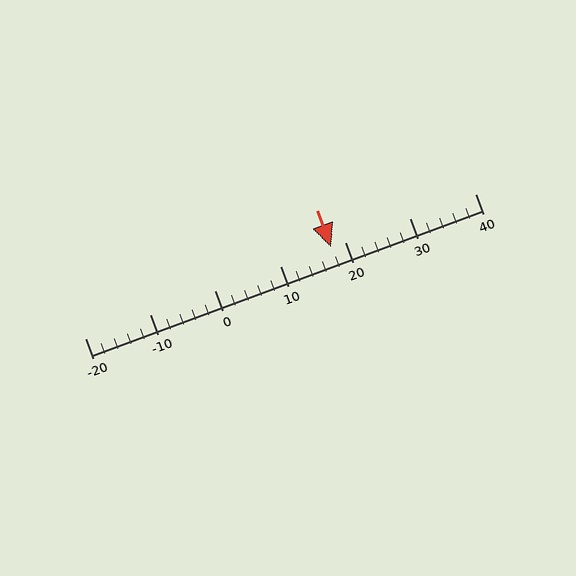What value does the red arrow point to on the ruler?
The red arrow points to approximately 18.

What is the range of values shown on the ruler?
The ruler shows values from -20 to 40.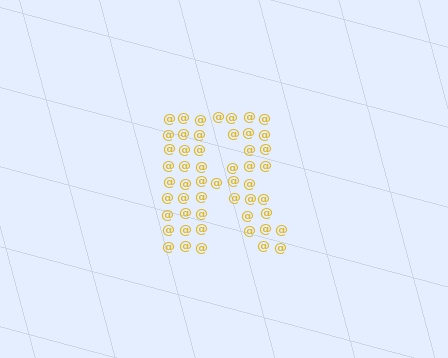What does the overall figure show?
The overall figure shows the letter R.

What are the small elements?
The small elements are at signs.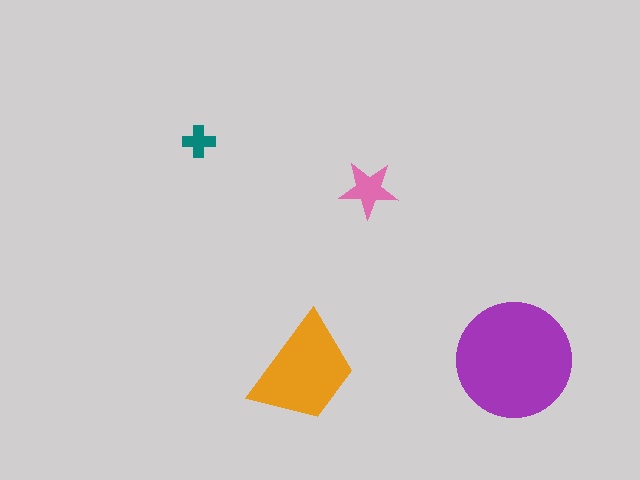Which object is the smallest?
The teal cross.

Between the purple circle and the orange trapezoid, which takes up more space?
The purple circle.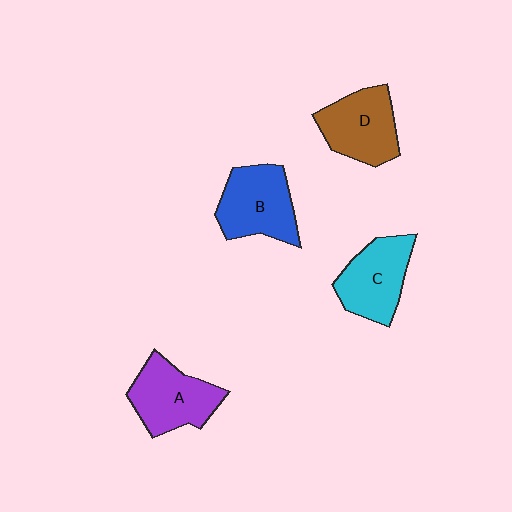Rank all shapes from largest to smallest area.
From largest to smallest: B (blue), A (purple), D (brown), C (cyan).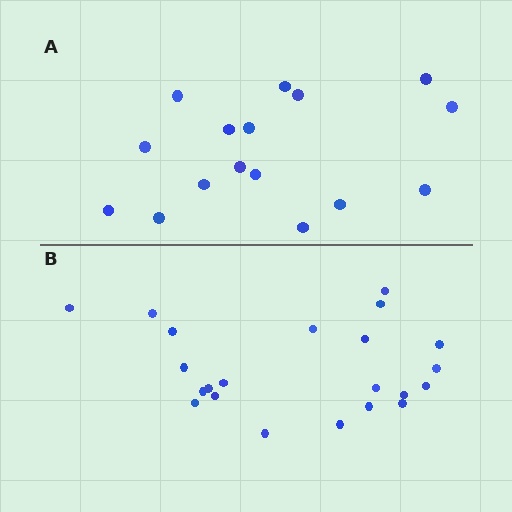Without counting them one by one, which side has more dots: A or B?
Region B (the bottom region) has more dots.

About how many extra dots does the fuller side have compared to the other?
Region B has about 6 more dots than region A.